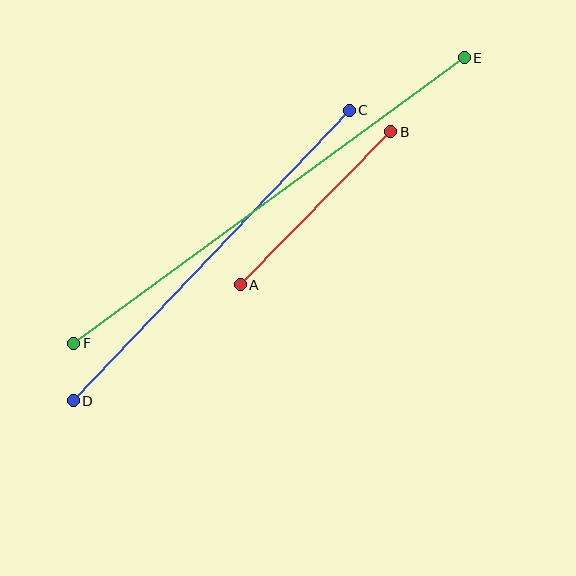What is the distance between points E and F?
The distance is approximately 484 pixels.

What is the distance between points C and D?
The distance is approximately 401 pixels.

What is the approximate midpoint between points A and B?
The midpoint is at approximately (315, 208) pixels.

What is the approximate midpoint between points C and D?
The midpoint is at approximately (211, 256) pixels.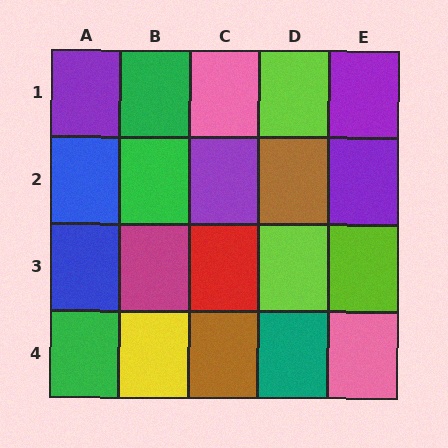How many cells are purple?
4 cells are purple.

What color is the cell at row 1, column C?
Pink.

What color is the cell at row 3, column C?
Red.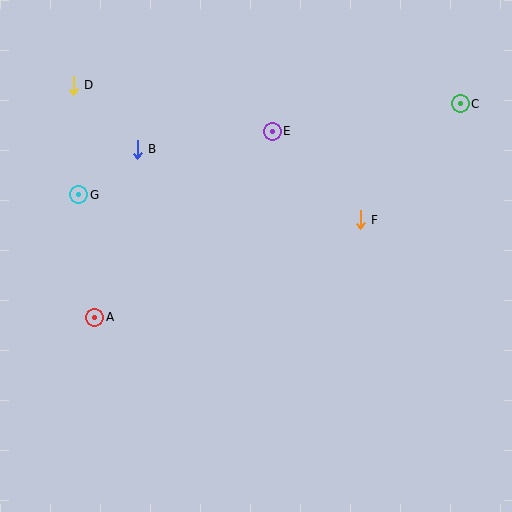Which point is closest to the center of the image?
Point F at (360, 220) is closest to the center.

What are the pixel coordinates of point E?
Point E is at (272, 131).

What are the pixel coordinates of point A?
Point A is at (95, 317).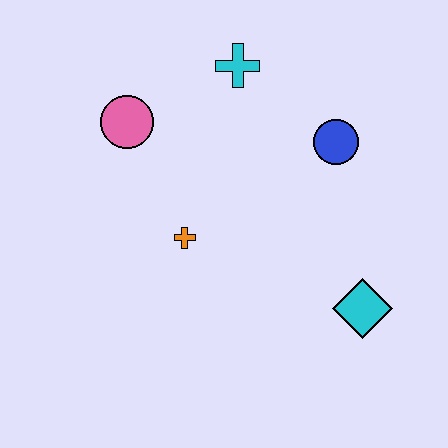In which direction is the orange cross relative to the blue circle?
The orange cross is to the left of the blue circle.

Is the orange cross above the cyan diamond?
Yes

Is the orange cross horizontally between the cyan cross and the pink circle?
Yes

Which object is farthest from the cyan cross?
The cyan diamond is farthest from the cyan cross.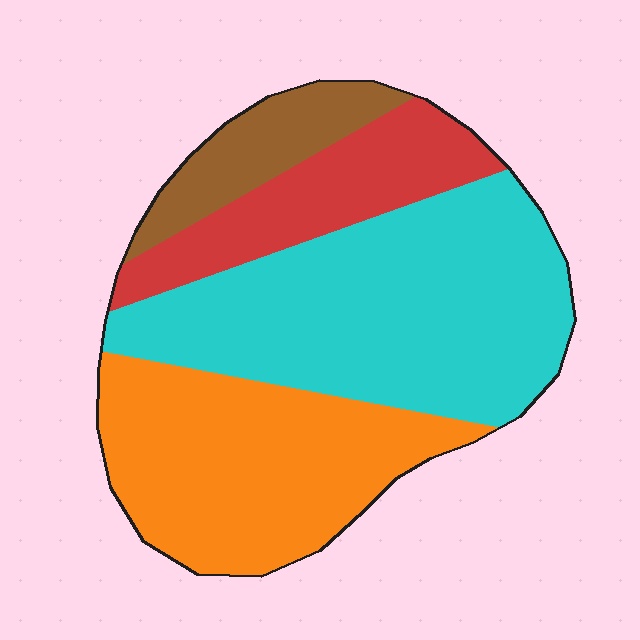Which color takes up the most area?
Cyan, at roughly 40%.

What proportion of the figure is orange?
Orange takes up about one third (1/3) of the figure.